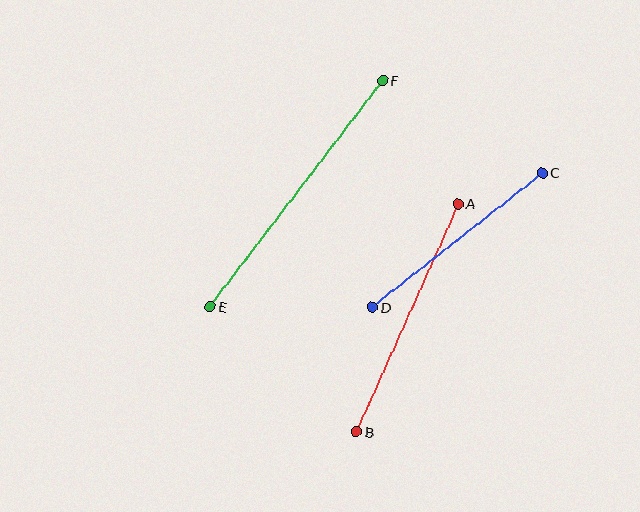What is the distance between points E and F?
The distance is approximately 284 pixels.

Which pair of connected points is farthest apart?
Points E and F are farthest apart.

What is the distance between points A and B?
The distance is approximately 250 pixels.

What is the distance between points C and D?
The distance is approximately 217 pixels.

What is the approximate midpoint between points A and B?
The midpoint is at approximately (407, 318) pixels.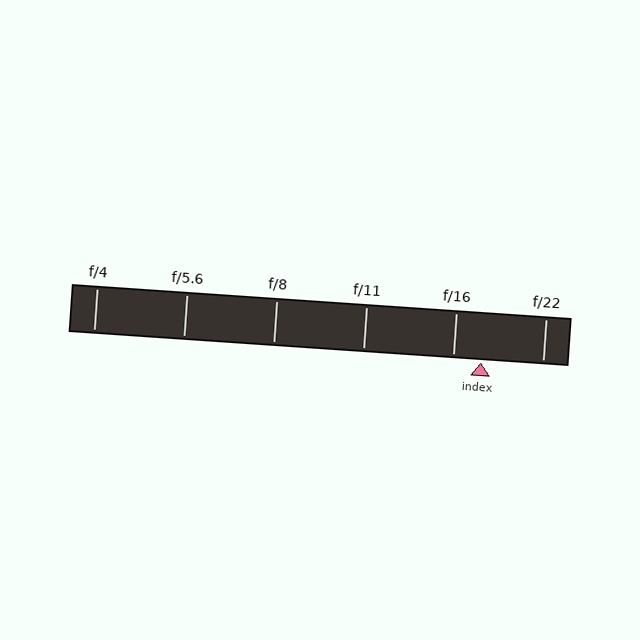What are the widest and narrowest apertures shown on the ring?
The widest aperture shown is f/4 and the narrowest is f/22.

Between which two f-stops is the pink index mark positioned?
The index mark is between f/16 and f/22.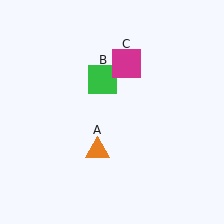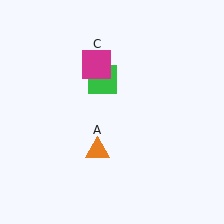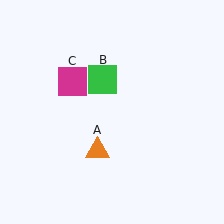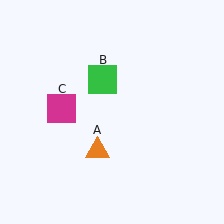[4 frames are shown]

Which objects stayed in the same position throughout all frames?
Orange triangle (object A) and green square (object B) remained stationary.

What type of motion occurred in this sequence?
The magenta square (object C) rotated counterclockwise around the center of the scene.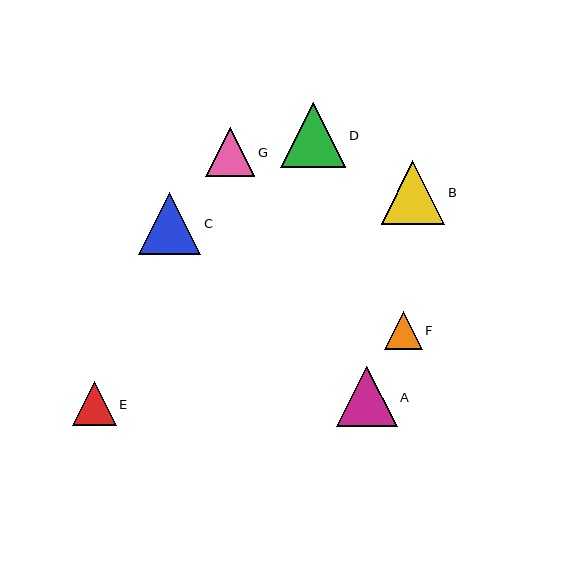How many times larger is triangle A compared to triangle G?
Triangle A is approximately 1.2 times the size of triangle G.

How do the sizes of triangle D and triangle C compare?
Triangle D and triangle C are approximately the same size.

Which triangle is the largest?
Triangle D is the largest with a size of approximately 65 pixels.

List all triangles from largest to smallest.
From largest to smallest: D, B, C, A, G, E, F.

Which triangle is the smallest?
Triangle F is the smallest with a size of approximately 37 pixels.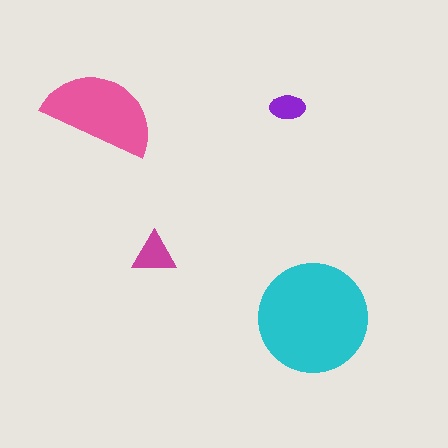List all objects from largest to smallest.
The cyan circle, the pink semicircle, the magenta triangle, the purple ellipse.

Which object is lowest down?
The cyan circle is bottommost.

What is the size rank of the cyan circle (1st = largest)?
1st.